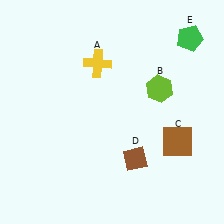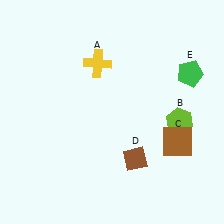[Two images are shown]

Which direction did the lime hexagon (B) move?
The lime hexagon (B) moved down.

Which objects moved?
The objects that moved are: the lime hexagon (B), the green pentagon (E).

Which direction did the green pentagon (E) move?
The green pentagon (E) moved down.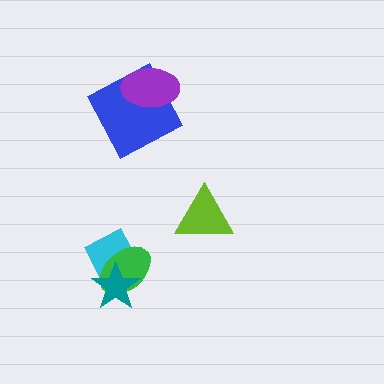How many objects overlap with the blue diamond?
1 object overlaps with the blue diamond.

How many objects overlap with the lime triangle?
0 objects overlap with the lime triangle.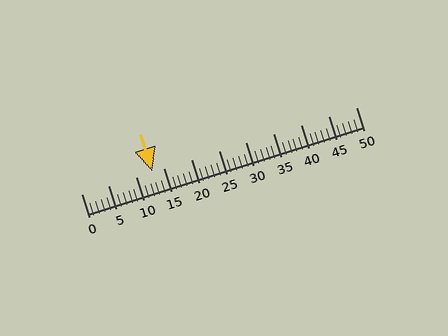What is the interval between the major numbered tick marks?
The major tick marks are spaced 5 units apart.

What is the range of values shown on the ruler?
The ruler shows values from 0 to 50.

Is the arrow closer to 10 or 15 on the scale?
The arrow is closer to 15.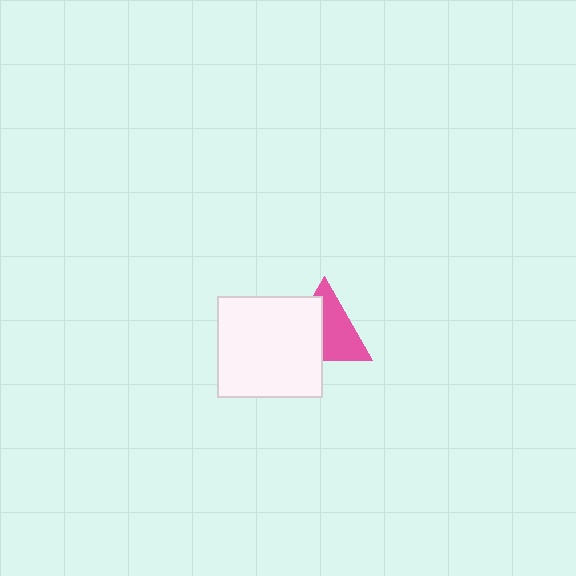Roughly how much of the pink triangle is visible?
About half of it is visible (roughly 54%).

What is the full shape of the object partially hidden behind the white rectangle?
The partially hidden object is a pink triangle.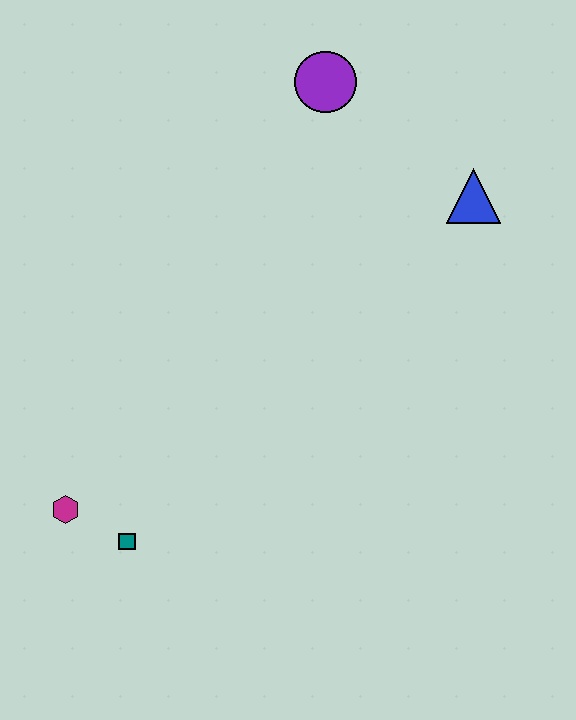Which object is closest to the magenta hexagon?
The teal square is closest to the magenta hexagon.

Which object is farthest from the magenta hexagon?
The blue triangle is farthest from the magenta hexagon.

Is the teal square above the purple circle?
No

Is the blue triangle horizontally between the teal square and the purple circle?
No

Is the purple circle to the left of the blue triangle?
Yes